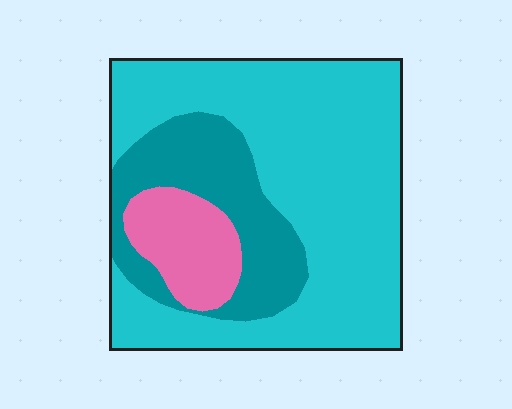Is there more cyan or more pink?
Cyan.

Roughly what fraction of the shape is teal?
Teal takes up about one quarter (1/4) of the shape.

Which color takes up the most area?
Cyan, at roughly 65%.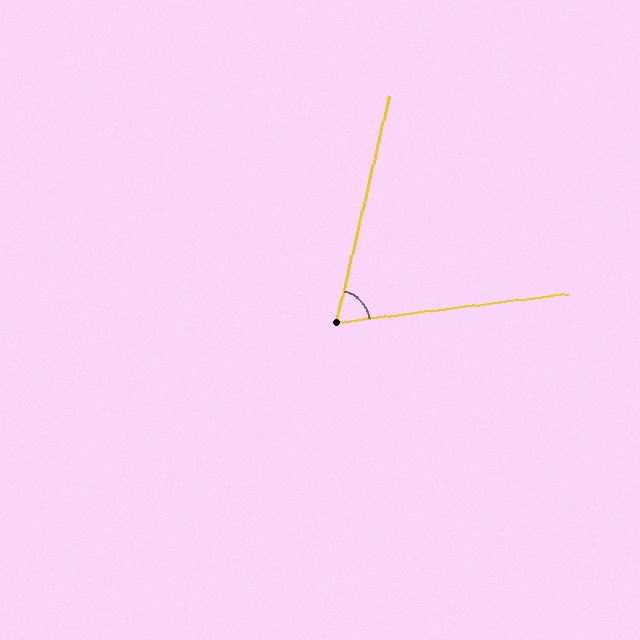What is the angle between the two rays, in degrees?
Approximately 70 degrees.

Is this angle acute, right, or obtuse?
It is acute.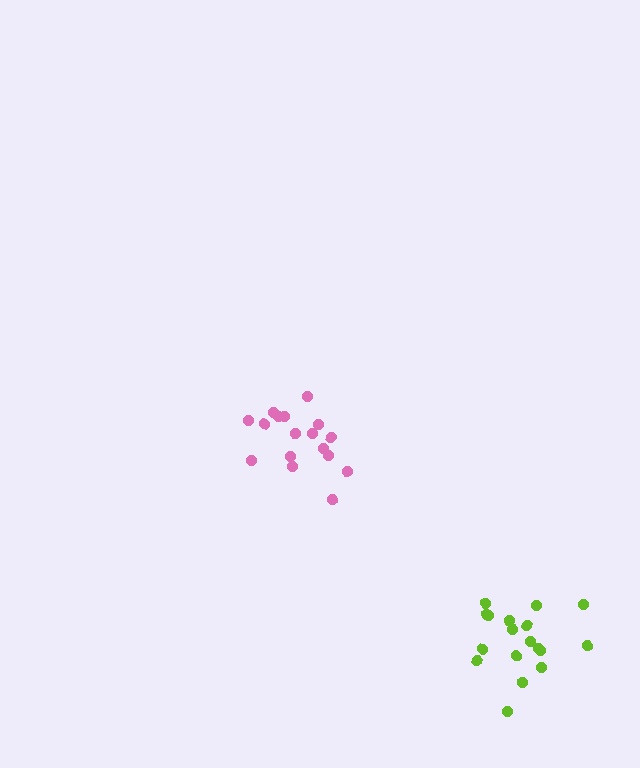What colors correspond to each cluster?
The clusters are colored: pink, lime.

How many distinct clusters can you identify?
There are 2 distinct clusters.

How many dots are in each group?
Group 1: 17 dots, Group 2: 18 dots (35 total).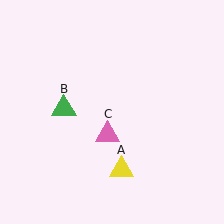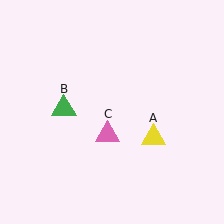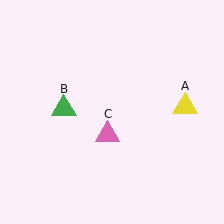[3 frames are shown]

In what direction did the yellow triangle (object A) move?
The yellow triangle (object A) moved up and to the right.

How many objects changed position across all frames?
1 object changed position: yellow triangle (object A).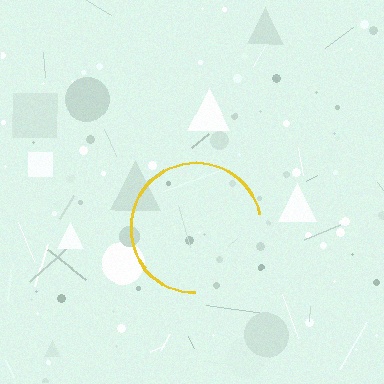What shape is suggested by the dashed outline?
The dashed outline suggests a circle.